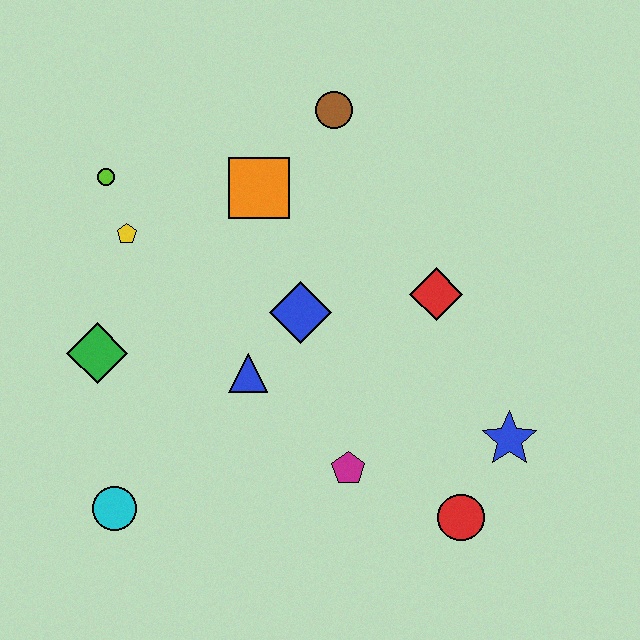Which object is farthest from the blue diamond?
The cyan circle is farthest from the blue diamond.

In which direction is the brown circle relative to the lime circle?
The brown circle is to the right of the lime circle.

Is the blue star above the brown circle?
No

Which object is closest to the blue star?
The red circle is closest to the blue star.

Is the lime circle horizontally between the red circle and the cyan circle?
No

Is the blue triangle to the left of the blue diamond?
Yes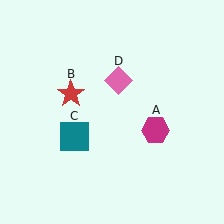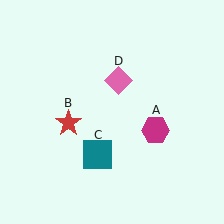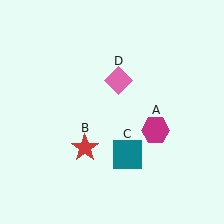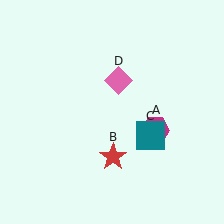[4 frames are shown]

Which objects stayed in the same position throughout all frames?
Magenta hexagon (object A) and pink diamond (object D) remained stationary.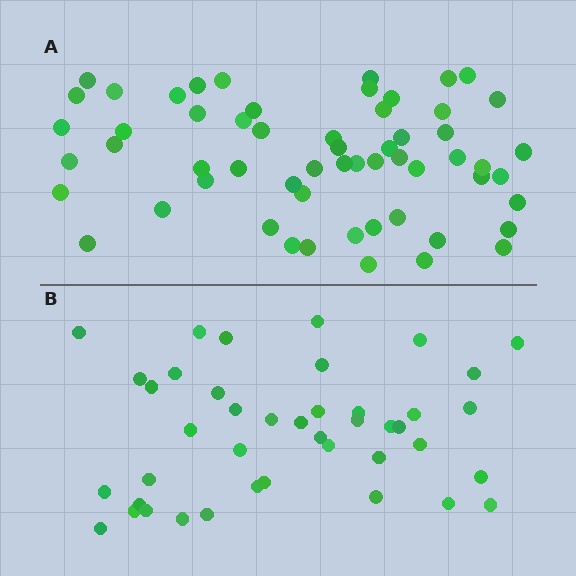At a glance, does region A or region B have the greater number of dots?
Region A (the top region) has more dots.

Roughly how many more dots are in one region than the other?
Region A has approximately 15 more dots than region B.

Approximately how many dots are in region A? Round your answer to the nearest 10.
About 60 dots. (The exact count is 58, which rounds to 60.)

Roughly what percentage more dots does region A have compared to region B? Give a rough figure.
About 40% more.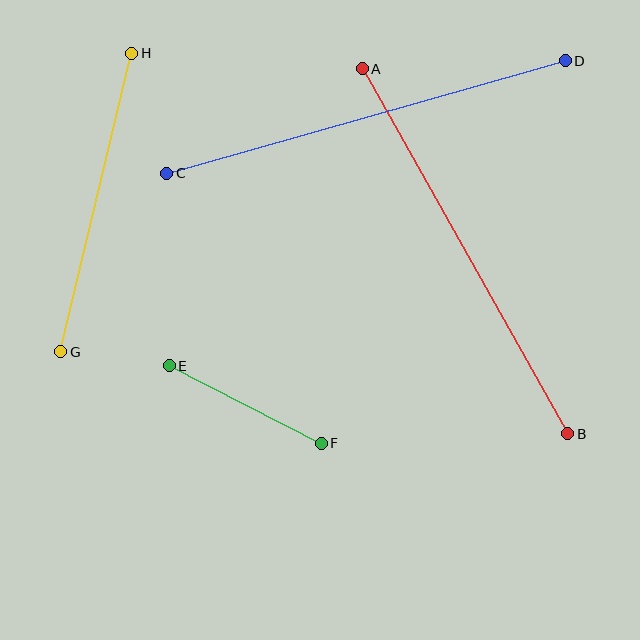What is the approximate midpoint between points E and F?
The midpoint is at approximately (245, 404) pixels.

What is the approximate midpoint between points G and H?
The midpoint is at approximately (96, 203) pixels.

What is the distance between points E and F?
The distance is approximately 171 pixels.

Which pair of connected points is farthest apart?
Points A and B are farthest apart.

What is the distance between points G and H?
The distance is approximately 307 pixels.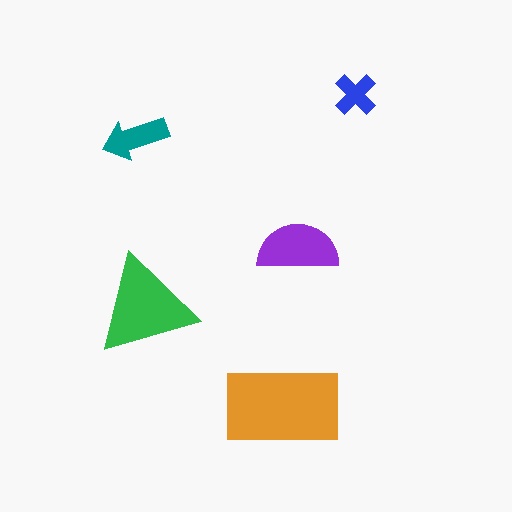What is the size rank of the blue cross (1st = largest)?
5th.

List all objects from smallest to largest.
The blue cross, the teal arrow, the purple semicircle, the green triangle, the orange rectangle.